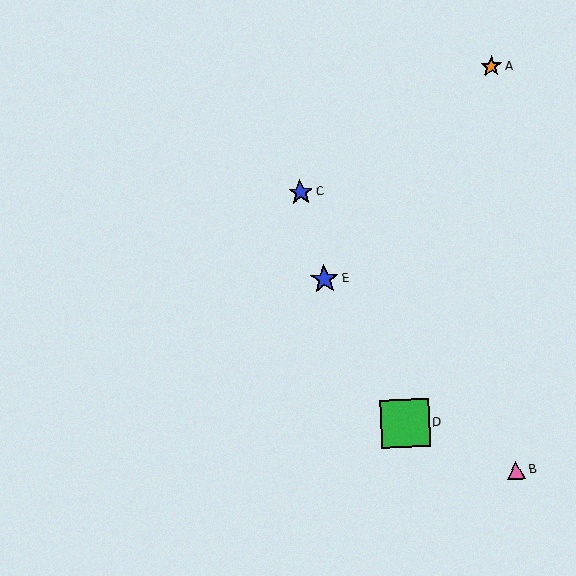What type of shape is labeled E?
Shape E is a blue star.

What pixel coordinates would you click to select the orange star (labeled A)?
Click at (491, 66) to select the orange star A.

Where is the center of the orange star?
The center of the orange star is at (491, 66).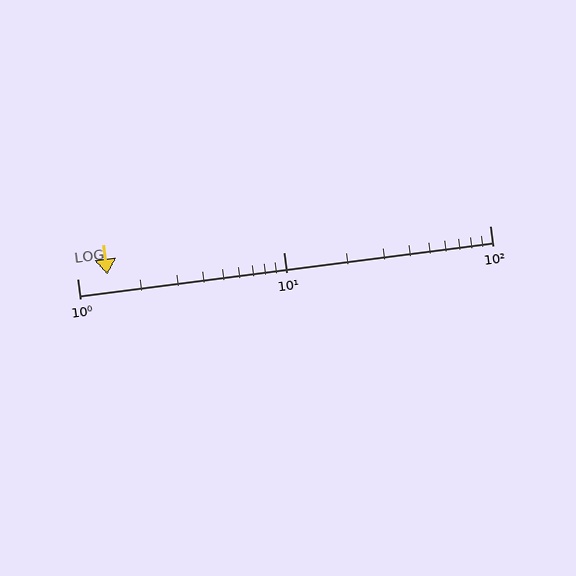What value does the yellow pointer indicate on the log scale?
The pointer indicates approximately 1.4.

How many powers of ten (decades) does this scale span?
The scale spans 2 decades, from 1 to 100.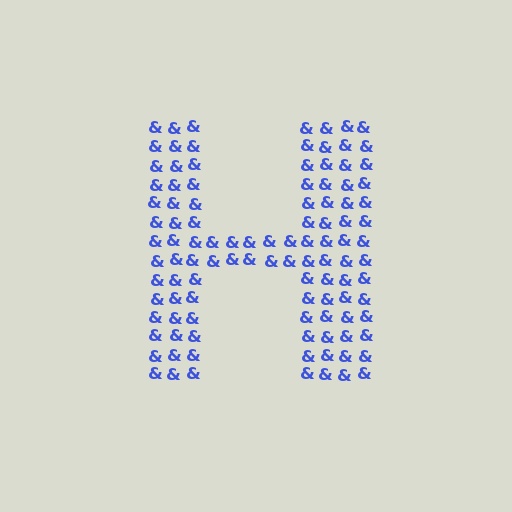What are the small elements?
The small elements are ampersands.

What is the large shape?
The large shape is the letter H.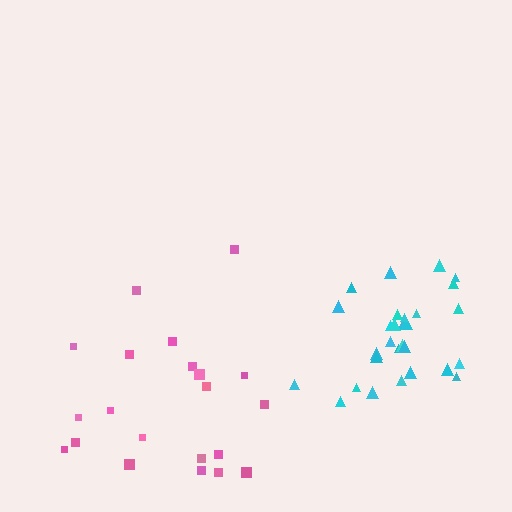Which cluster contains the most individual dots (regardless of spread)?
Cyan (29).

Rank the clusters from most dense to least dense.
cyan, pink.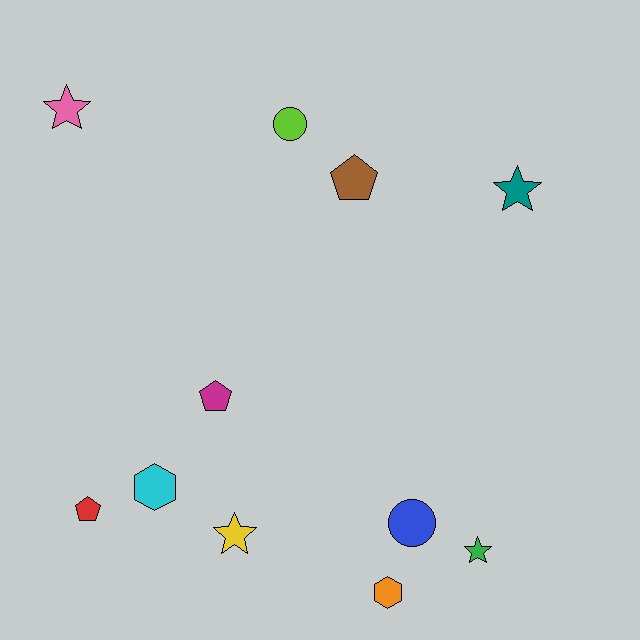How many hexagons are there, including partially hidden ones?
There are 2 hexagons.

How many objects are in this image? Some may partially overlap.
There are 11 objects.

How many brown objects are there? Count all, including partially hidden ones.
There is 1 brown object.